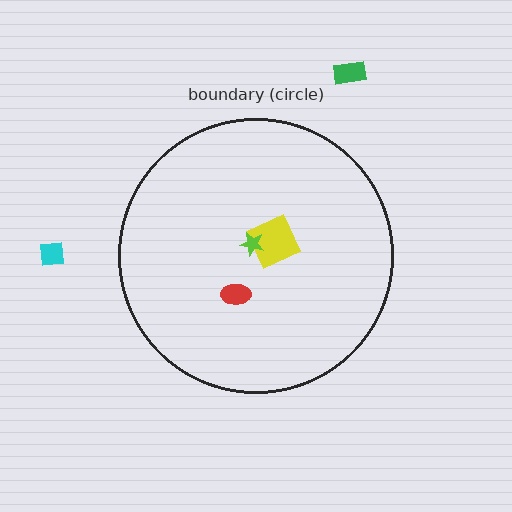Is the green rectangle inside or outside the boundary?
Outside.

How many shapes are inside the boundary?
3 inside, 2 outside.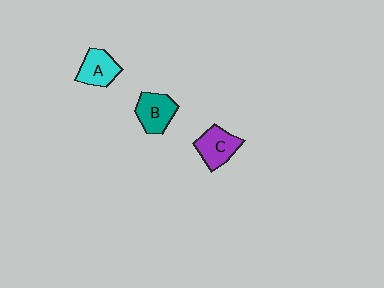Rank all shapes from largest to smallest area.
From largest to smallest: B (teal), C (purple), A (cyan).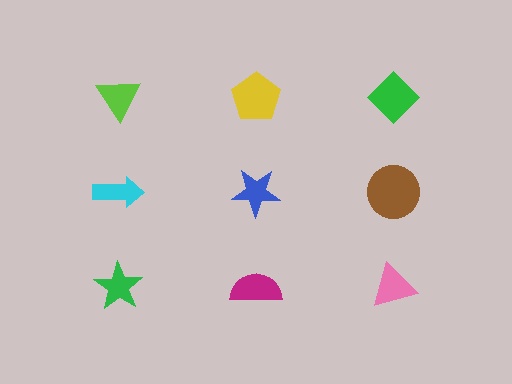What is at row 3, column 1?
A green star.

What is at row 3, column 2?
A magenta semicircle.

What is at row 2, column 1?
A cyan arrow.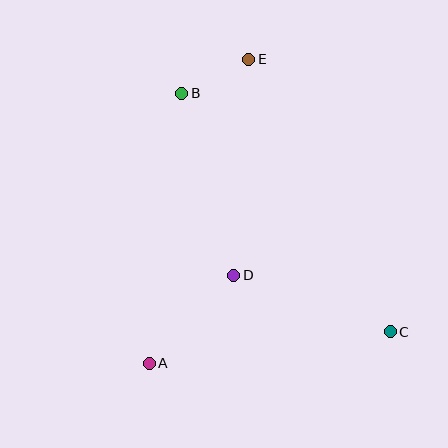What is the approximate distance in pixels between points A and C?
The distance between A and C is approximately 244 pixels.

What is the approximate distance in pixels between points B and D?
The distance between B and D is approximately 190 pixels.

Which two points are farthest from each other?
Points A and E are farthest from each other.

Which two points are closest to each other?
Points B and E are closest to each other.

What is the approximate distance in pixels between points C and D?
The distance between C and D is approximately 167 pixels.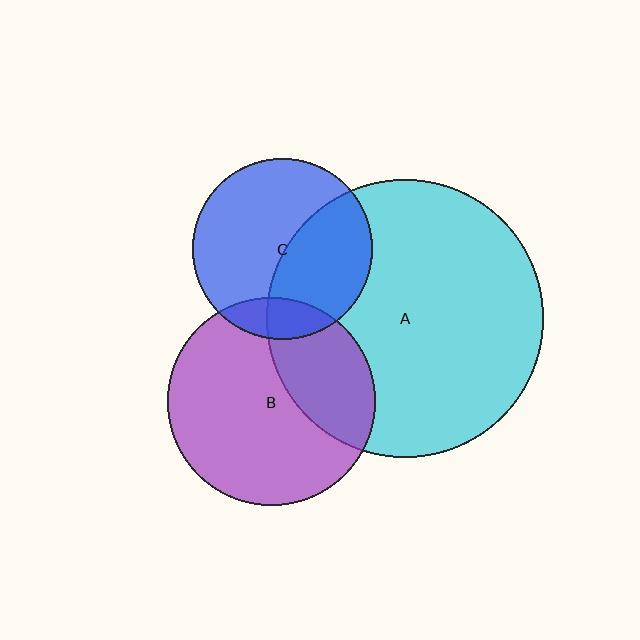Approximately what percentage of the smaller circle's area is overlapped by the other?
Approximately 40%.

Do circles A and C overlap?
Yes.